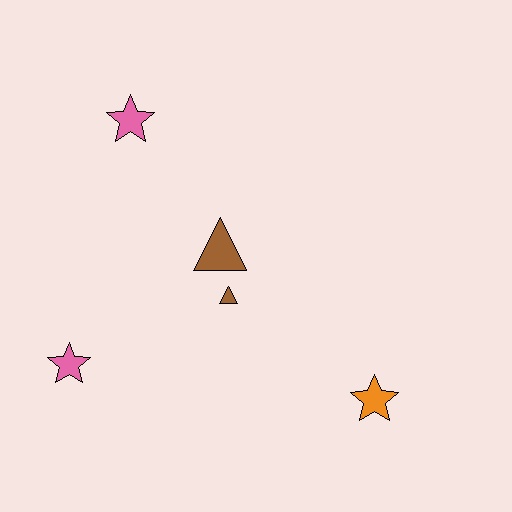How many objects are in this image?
There are 5 objects.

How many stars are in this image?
There are 3 stars.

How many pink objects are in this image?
There are 2 pink objects.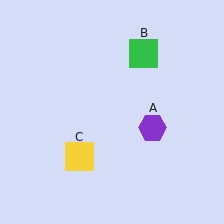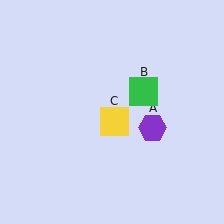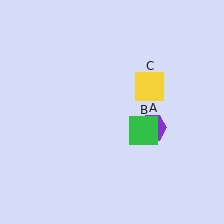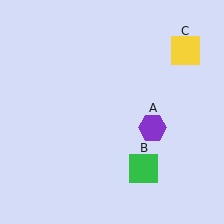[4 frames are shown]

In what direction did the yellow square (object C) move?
The yellow square (object C) moved up and to the right.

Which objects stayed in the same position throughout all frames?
Purple hexagon (object A) remained stationary.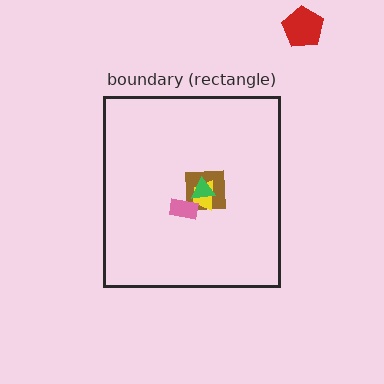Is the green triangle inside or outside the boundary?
Inside.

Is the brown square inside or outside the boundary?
Inside.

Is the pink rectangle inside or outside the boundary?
Inside.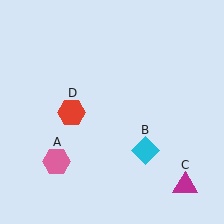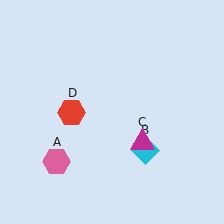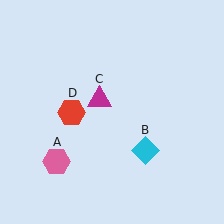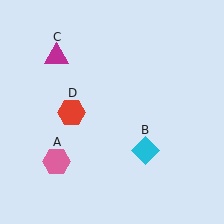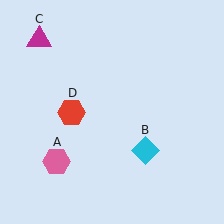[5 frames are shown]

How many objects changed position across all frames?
1 object changed position: magenta triangle (object C).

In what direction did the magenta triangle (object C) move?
The magenta triangle (object C) moved up and to the left.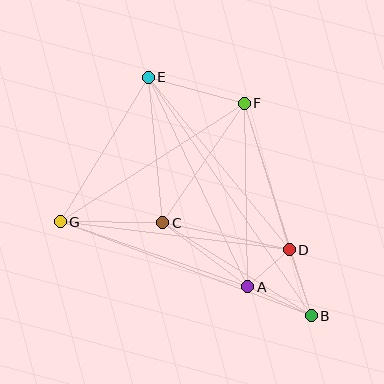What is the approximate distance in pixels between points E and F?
The distance between E and F is approximately 99 pixels.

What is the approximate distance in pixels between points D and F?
The distance between D and F is approximately 154 pixels.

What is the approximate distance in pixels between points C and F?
The distance between C and F is approximately 145 pixels.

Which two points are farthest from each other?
Points B and E are farthest from each other.